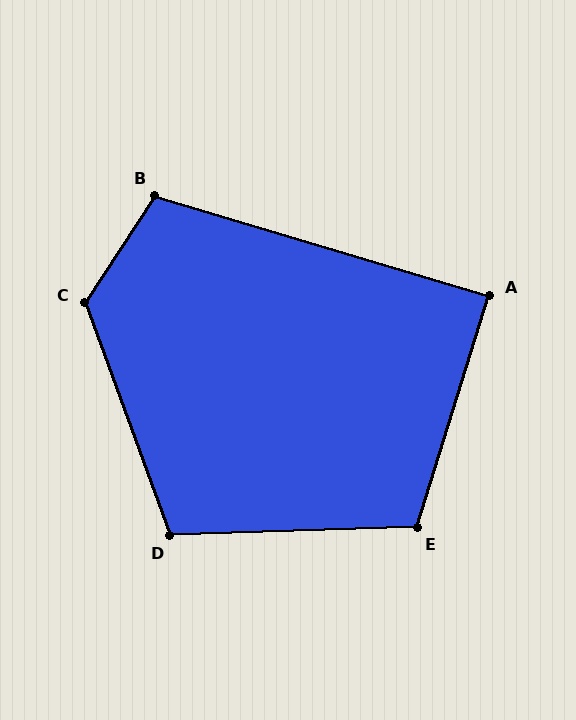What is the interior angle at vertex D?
Approximately 108 degrees (obtuse).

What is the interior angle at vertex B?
Approximately 107 degrees (obtuse).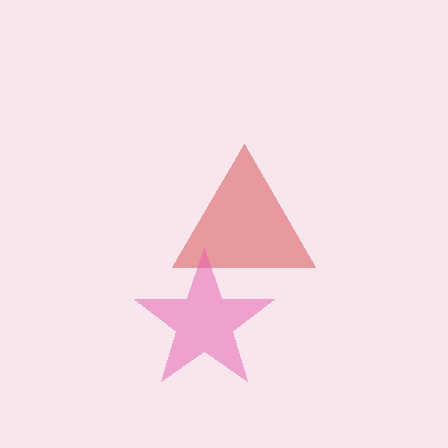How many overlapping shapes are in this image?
There are 2 overlapping shapes in the image.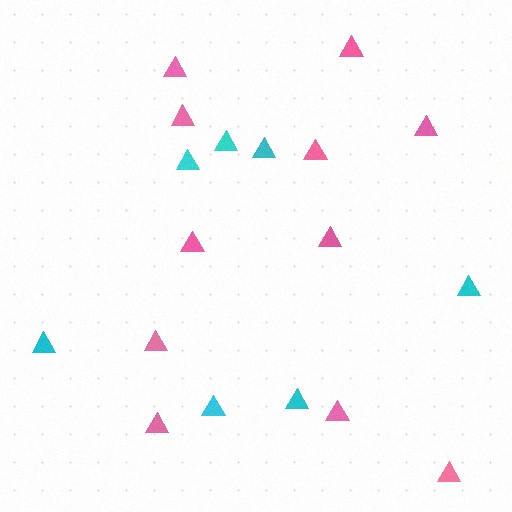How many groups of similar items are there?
There are 2 groups: one group of pink triangles (11) and one group of cyan triangles (7).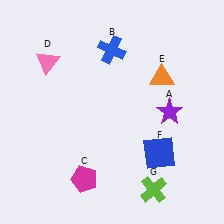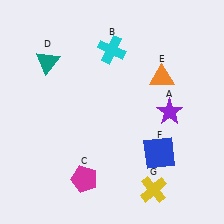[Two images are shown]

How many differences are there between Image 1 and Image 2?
There are 3 differences between the two images.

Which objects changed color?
B changed from blue to cyan. D changed from pink to teal. G changed from lime to yellow.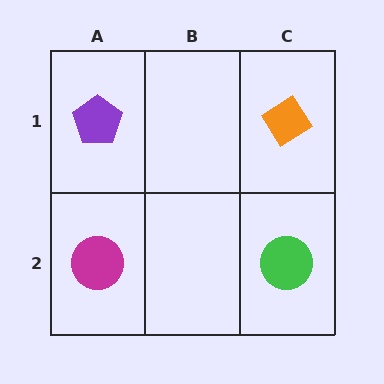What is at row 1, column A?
A purple pentagon.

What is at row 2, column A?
A magenta circle.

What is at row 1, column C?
An orange diamond.